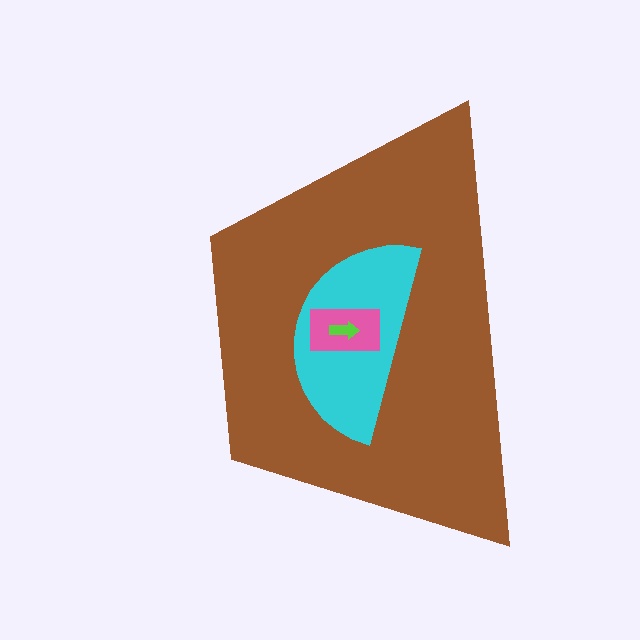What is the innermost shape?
The lime arrow.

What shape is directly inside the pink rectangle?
The lime arrow.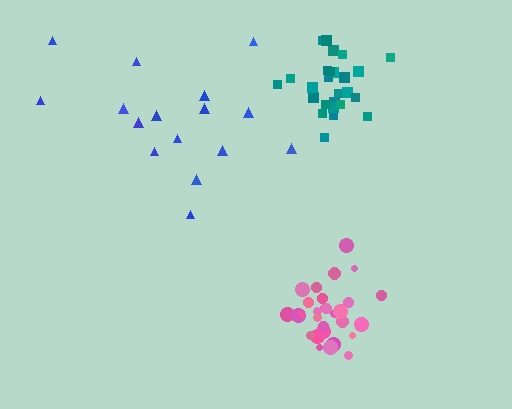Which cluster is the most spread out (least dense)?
Blue.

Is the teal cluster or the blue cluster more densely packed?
Teal.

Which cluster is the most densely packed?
Pink.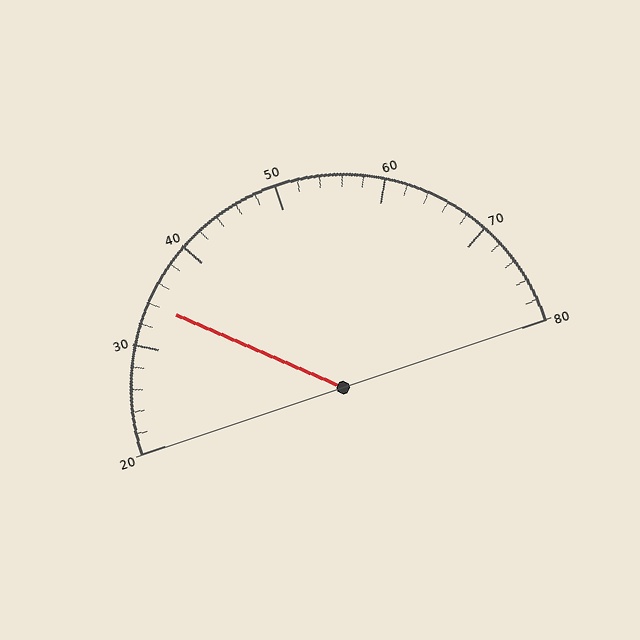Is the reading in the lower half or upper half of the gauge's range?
The reading is in the lower half of the range (20 to 80).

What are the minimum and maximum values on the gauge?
The gauge ranges from 20 to 80.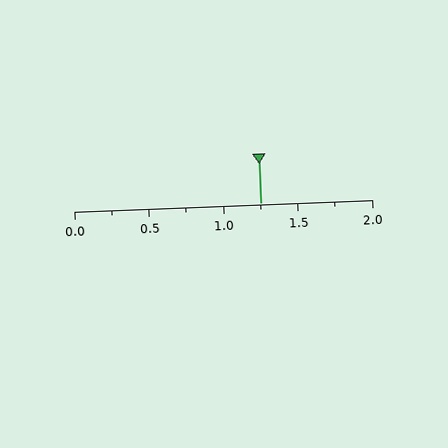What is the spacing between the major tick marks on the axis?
The major ticks are spaced 0.5 apart.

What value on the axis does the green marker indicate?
The marker indicates approximately 1.25.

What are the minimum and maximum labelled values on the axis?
The axis runs from 0.0 to 2.0.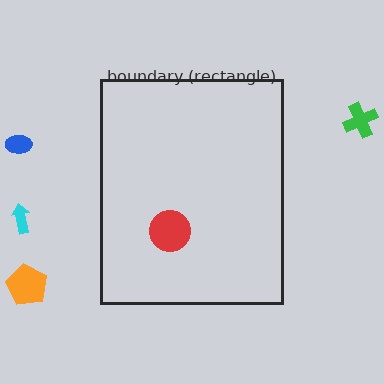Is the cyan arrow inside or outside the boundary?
Outside.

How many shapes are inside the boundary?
1 inside, 4 outside.